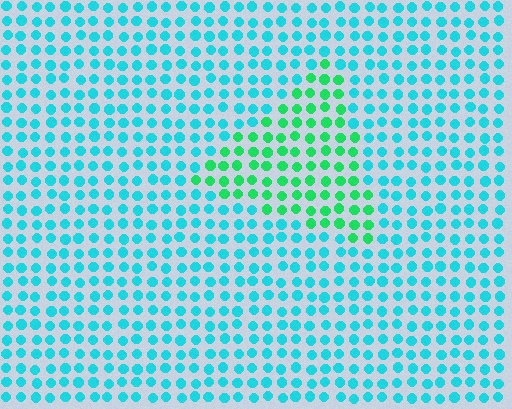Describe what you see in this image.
The image is filled with small cyan elements in a uniform arrangement. A triangle-shaped region is visible where the elements are tinted to a slightly different hue, forming a subtle color boundary.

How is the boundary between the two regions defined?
The boundary is defined purely by a slight shift in hue (about 42 degrees). Spacing, size, and orientation are identical on both sides.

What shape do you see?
I see a triangle.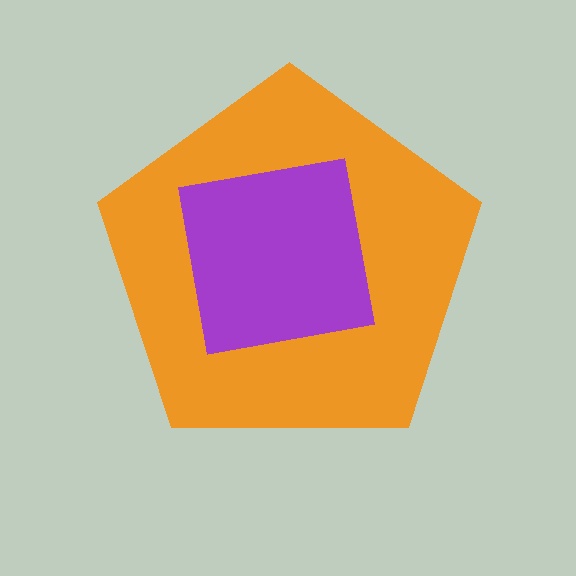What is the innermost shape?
The purple square.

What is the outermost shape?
The orange pentagon.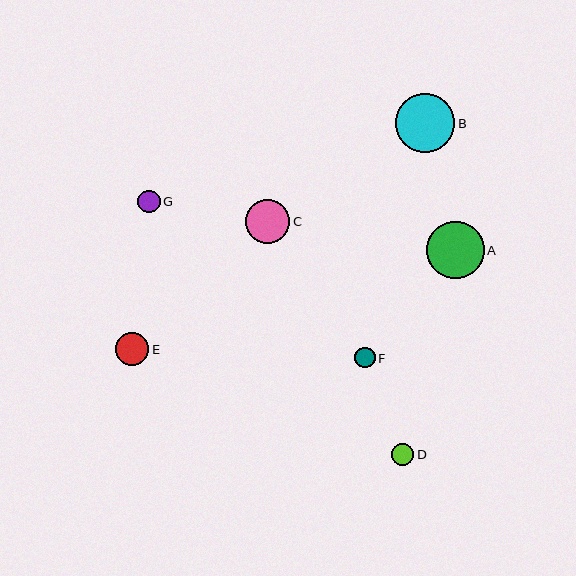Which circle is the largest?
Circle B is the largest with a size of approximately 60 pixels.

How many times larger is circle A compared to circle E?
Circle A is approximately 1.7 times the size of circle E.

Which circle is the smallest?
Circle F is the smallest with a size of approximately 20 pixels.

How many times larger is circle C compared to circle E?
Circle C is approximately 1.3 times the size of circle E.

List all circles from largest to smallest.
From largest to smallest: B, A, C, E, G, D, F.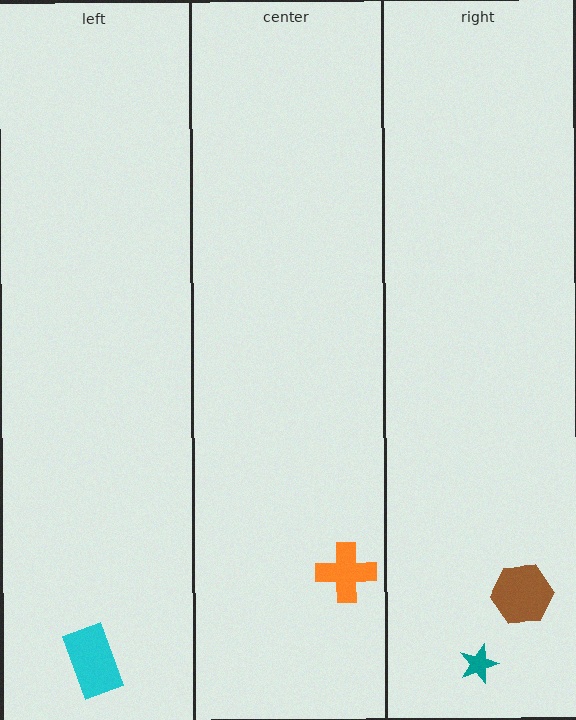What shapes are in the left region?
The cyan rectangle.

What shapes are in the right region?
The brown hexagon, the teal star.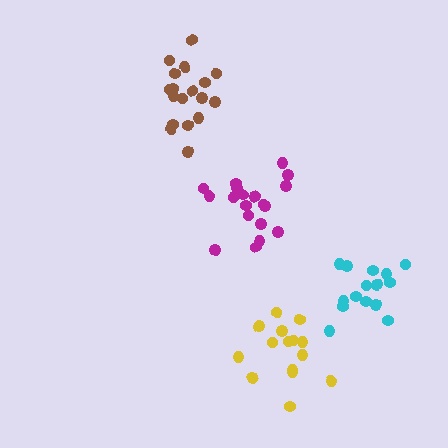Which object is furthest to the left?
The brown cluster is leftmost.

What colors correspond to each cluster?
The clusters are colored: yellow, cyan, brown, magenta.